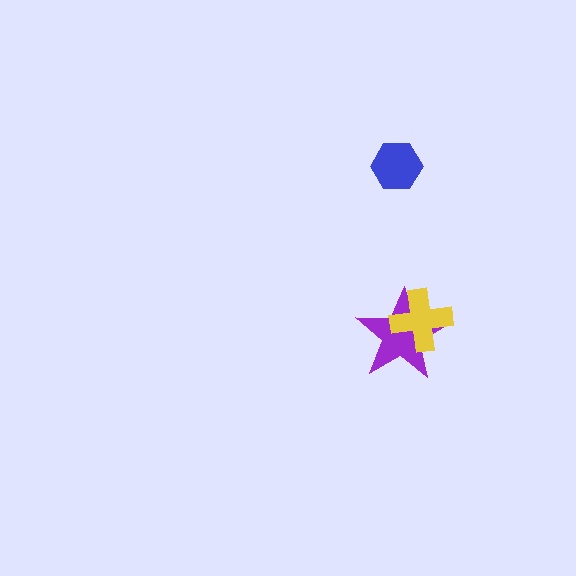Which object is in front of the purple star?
The yellow cross is in front of the purple star.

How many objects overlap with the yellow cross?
1 object overlaps with the yellow cross.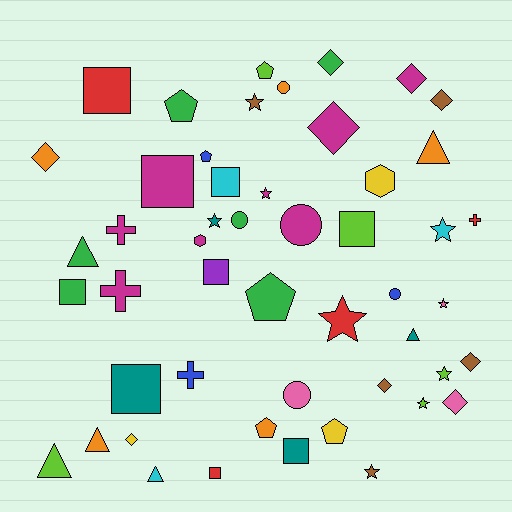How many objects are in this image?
There are 50 objects.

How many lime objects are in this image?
There are 5 lime objects.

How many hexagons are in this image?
There are 2 hexagons.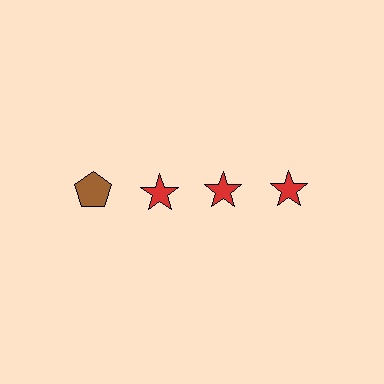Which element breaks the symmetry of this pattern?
The brown pentagon in the top row, leftmost column breaks the symmetry. All other shapes are red stars.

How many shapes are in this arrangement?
There are 4 shapes arranged in a grid pattern.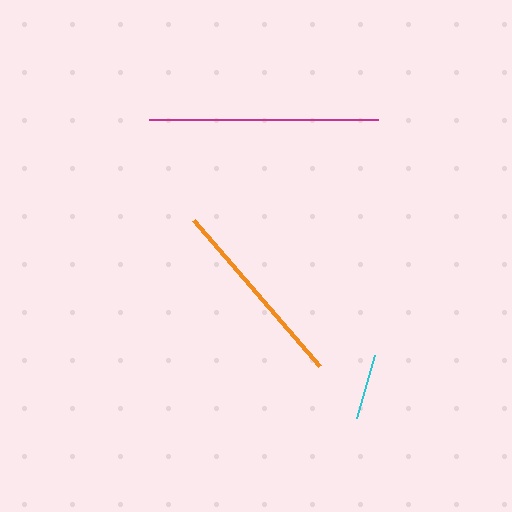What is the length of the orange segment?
The orange segment is approximately 192 pixels long.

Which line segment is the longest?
The magenta line is the longest at approximately 229 pixels.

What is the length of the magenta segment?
The magenta segment is approximately 229 pixels long.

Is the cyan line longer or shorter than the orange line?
The orange line is longer than the cyan line.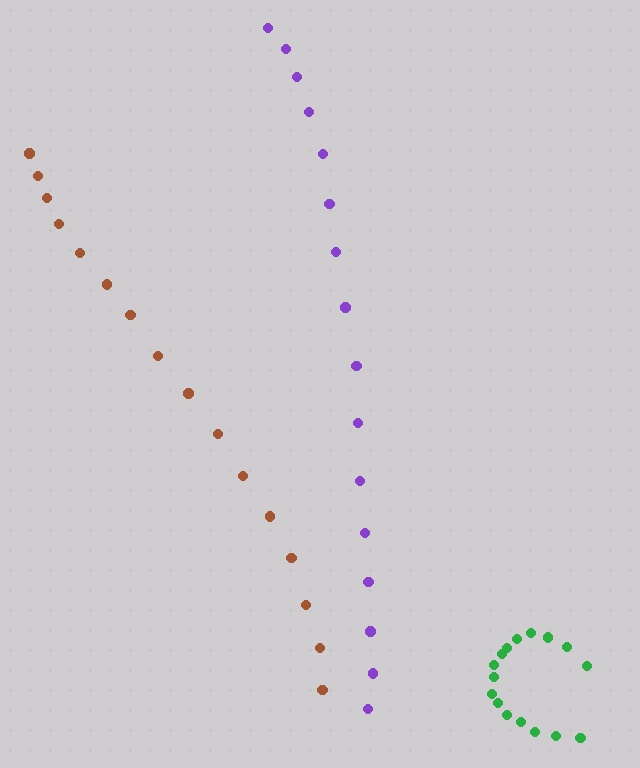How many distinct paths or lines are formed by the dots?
There are 3 distinct paths.